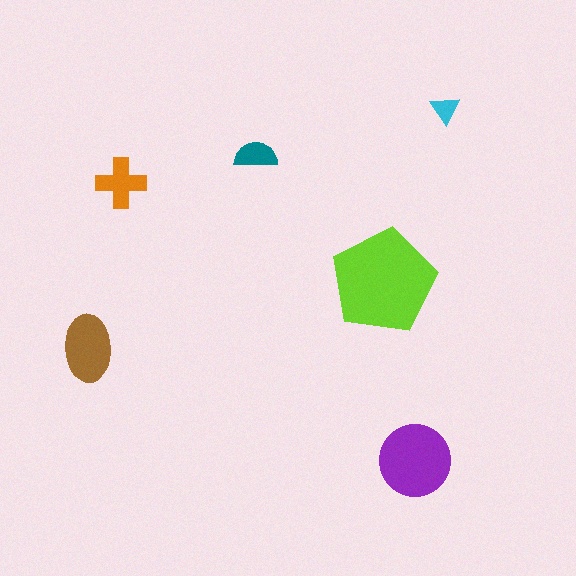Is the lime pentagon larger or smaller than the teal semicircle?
Larger.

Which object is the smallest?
The cyan triangle.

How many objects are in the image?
There are 6 objects in the image.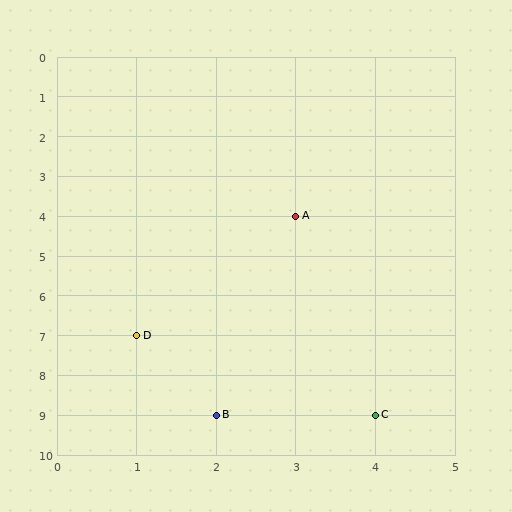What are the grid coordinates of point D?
Point D is at grid coordinates (1, 7).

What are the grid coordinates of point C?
Point C is at grid coordinates (4, 9).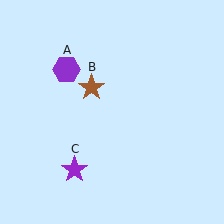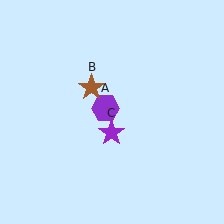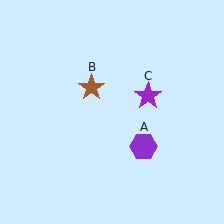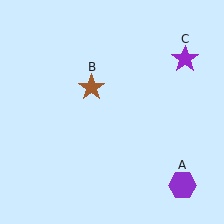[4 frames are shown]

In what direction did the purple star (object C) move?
The purple star (object C) moved up and to the right.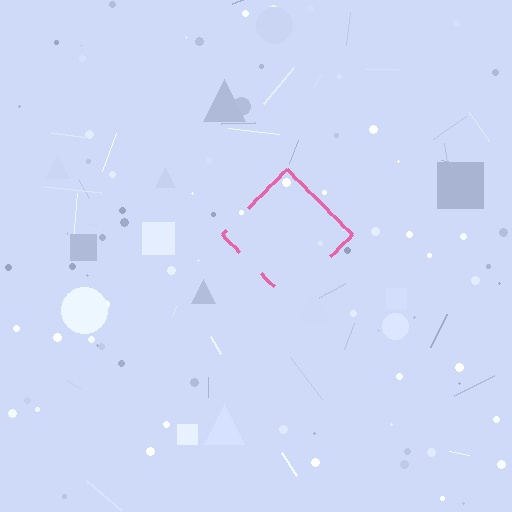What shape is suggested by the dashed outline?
The dashed outline suggests a diamond.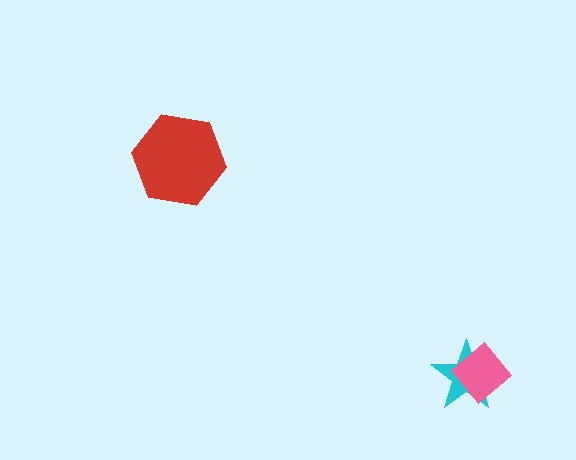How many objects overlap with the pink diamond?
1 object overlaps with the pink diamond.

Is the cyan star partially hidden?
Yes, it is partially covered by another shape.